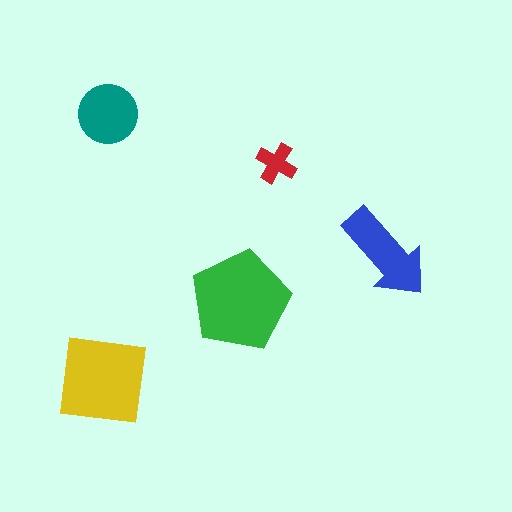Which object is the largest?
The green pentagon.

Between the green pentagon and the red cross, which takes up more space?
The green pentagon.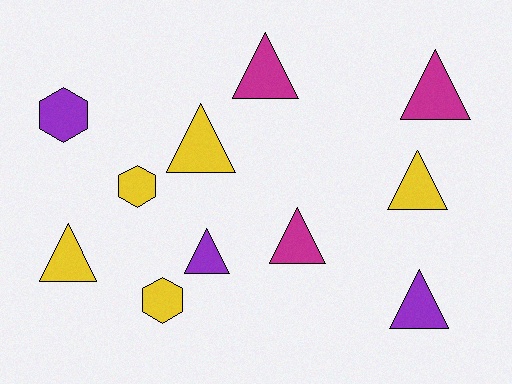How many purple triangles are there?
There are 2 purple triangles.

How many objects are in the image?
There are 11 objects.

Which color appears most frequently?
Yellow, with 5 objects.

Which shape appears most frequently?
Triangle, with 8 objects.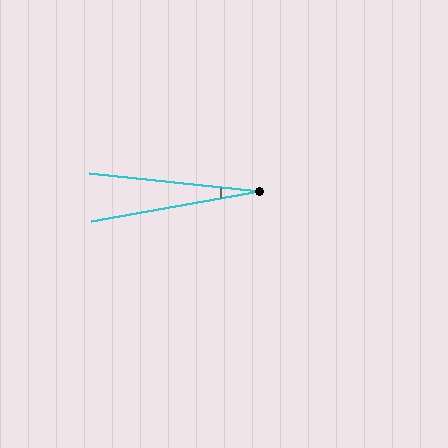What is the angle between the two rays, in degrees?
Approximately 16 degrees.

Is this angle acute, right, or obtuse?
It is acute.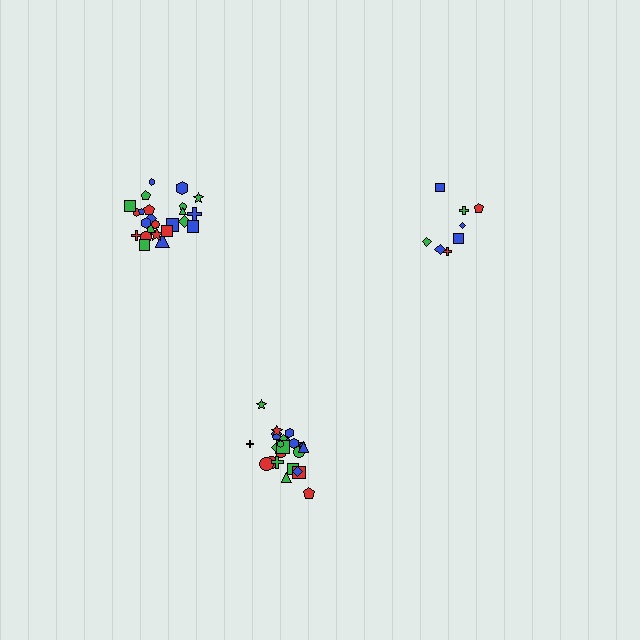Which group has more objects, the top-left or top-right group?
The top-left group.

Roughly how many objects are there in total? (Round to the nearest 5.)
Roughly 60 objects in total.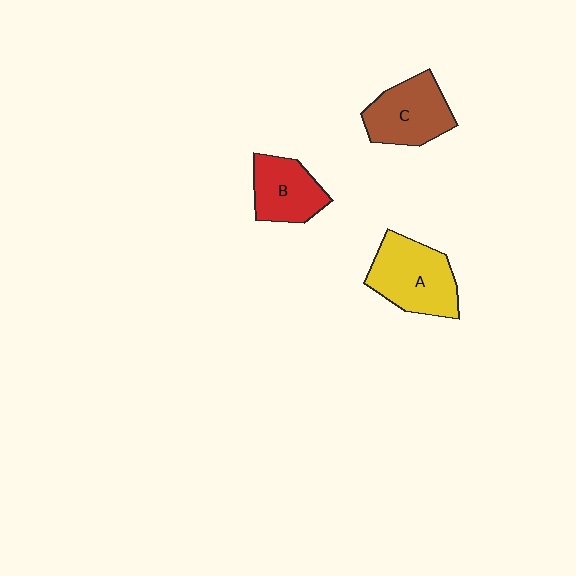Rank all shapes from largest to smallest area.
From largest to smallest: A (yellow), C (brown), B (red).